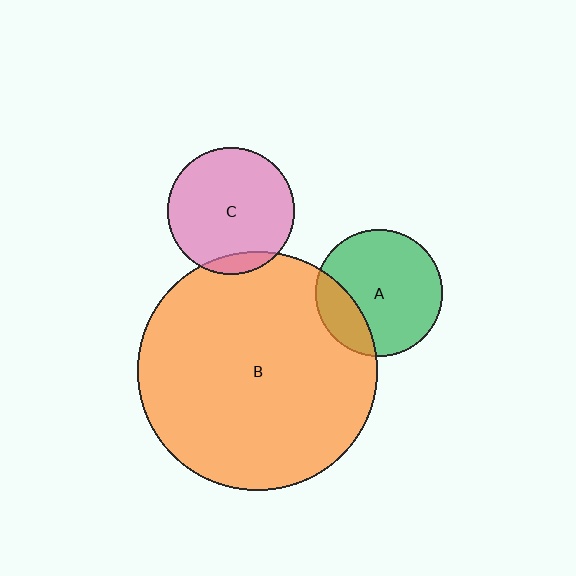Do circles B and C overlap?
Yes.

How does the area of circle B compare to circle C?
Approximately 3.5 times.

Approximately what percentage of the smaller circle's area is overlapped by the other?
Approximately 10%.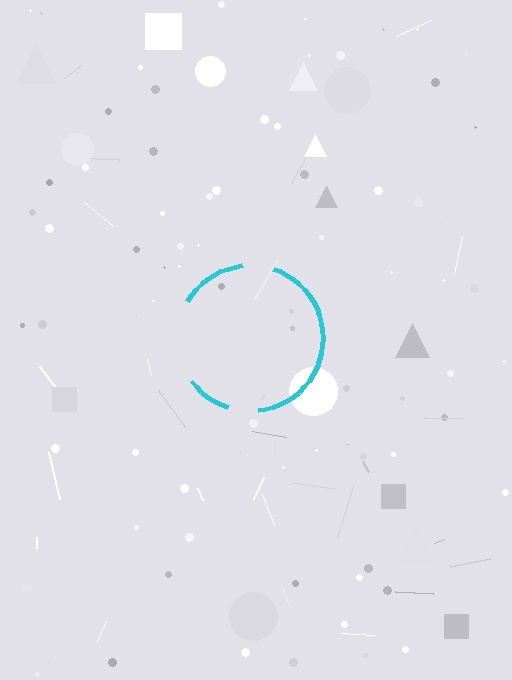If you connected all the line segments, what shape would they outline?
They would outline a circle.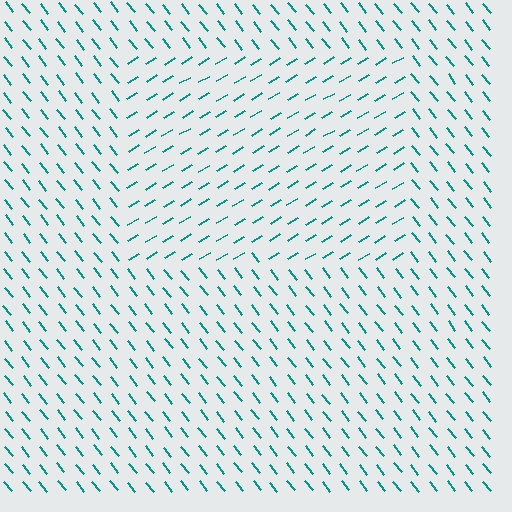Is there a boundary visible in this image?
Yes, there is a texture boundary formed by a change in line orientation.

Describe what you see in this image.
The image is filled with small teal line segments. A rectangle region in the image has lines oriented differently from the surrounding lines, creating a visible texture boundary.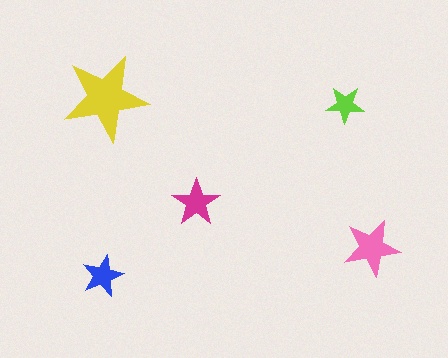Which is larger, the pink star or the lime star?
The pink one.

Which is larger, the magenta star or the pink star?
The pink one.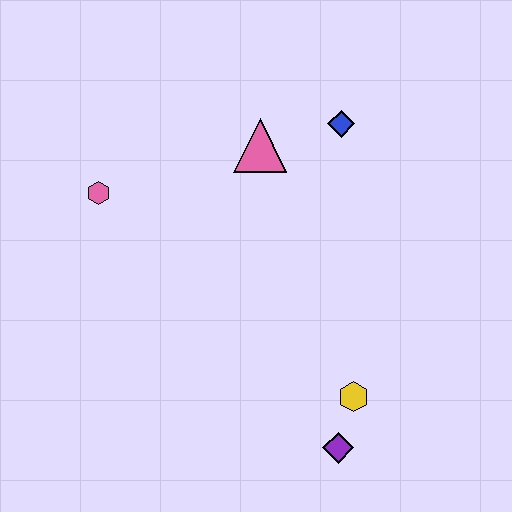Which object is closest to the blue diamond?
The pink triangle is closest to the blue diamond.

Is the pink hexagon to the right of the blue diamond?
No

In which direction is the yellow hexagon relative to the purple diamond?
The yellow hexagon is above the purple diamond.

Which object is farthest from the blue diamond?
The purple diamond is farthest from the blue diamond.